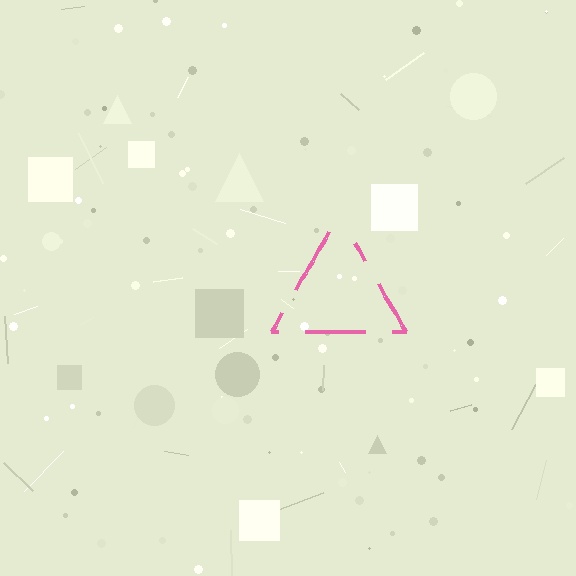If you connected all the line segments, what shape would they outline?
They would outline a triangle.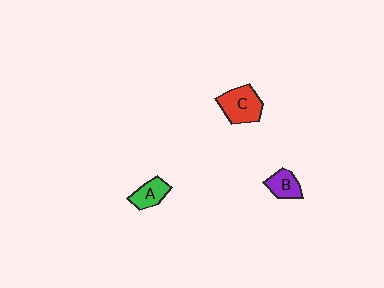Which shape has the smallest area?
Shape B (purple).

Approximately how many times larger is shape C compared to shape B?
Approximately 1.6 times.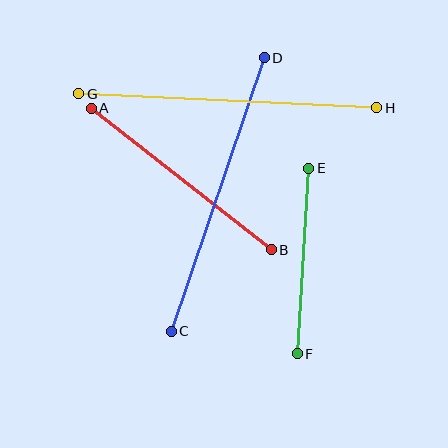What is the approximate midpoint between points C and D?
The midpoint is at approximately (218, 194) pixels.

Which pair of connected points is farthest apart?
Points G and H are farthest apart.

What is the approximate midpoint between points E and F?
The midpoint is at approximately (303, 261) pixels.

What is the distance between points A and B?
The distance is approximately 229 pixels.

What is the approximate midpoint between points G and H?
The midpoint is at approximately (228, 101) pixels.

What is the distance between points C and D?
The distance is approximately 288 pixels.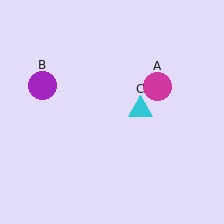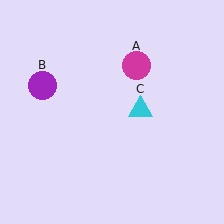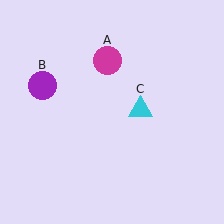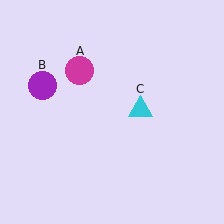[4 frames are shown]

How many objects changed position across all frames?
1 object changed position: magenta circle (object A).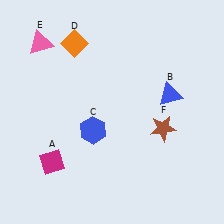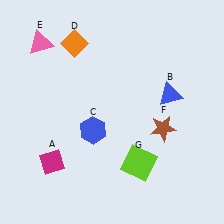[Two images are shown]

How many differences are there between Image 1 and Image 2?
There is 1 difference between the two images.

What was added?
A lime square (G) was added in Image 2.